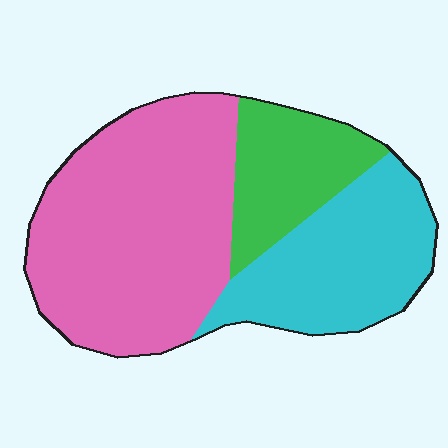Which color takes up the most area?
Pink, at roughly 50%.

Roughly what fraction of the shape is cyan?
Cyan covers about 30% of the shape.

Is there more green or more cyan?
Cyan.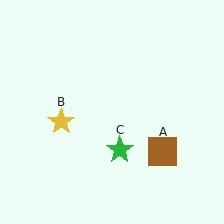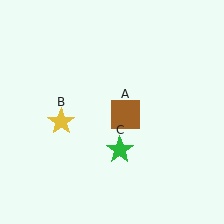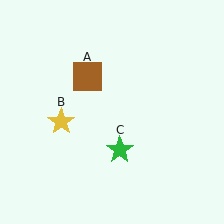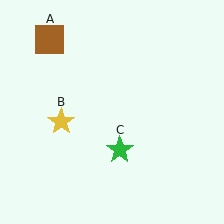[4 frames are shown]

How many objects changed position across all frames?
1 object changed position: brown square (object A).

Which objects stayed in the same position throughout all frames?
Yellow star (object B) and green star (object C) remained stationary.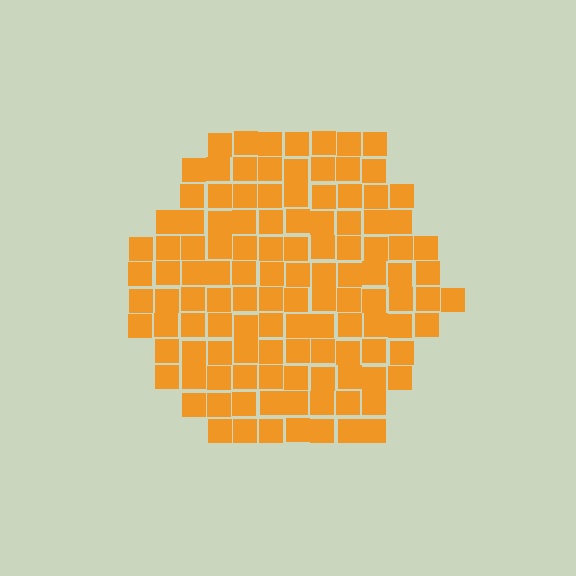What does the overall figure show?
The overall figure shows a hexagon.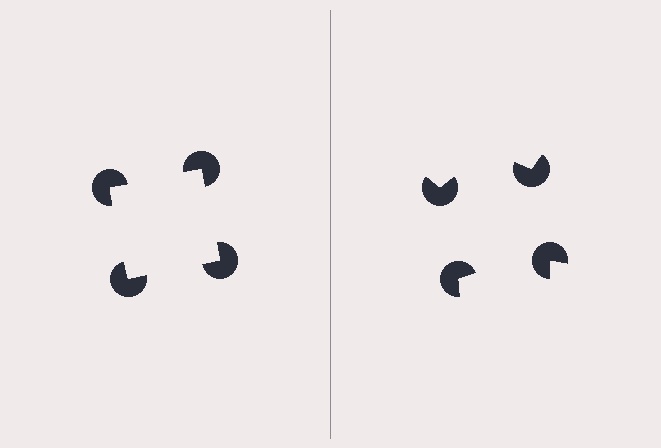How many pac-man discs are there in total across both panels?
8 — 4 on each side.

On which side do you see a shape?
An illusory square appears on the left side. On the right side the wedge cuts are rotated, so no coherent shape forms.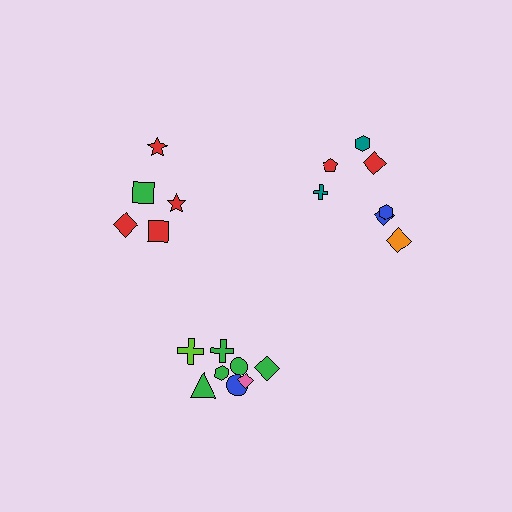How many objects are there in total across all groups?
There are 20 objects.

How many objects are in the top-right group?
There are 7 objects.